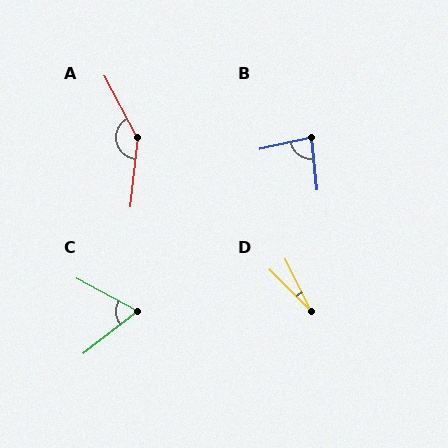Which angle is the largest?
A, at approximately 146 degrees.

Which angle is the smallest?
D, at approximately 19 degrees.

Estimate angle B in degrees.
Approximately 84 degrees.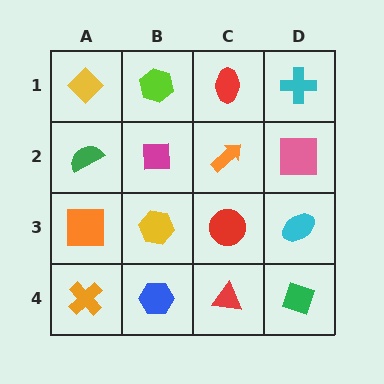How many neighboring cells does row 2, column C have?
4.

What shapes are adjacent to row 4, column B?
A yellow hexagon (row 3, column B), an orange cross (row 4, column A), a red triangle (row 4, column C).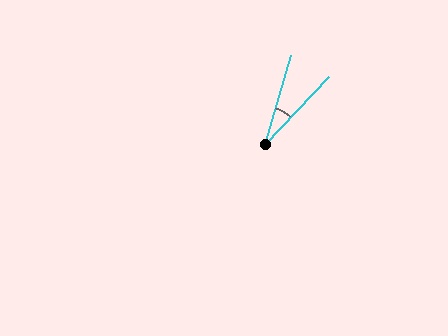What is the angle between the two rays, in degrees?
Approximately 27 degrees.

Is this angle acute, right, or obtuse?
It is acute.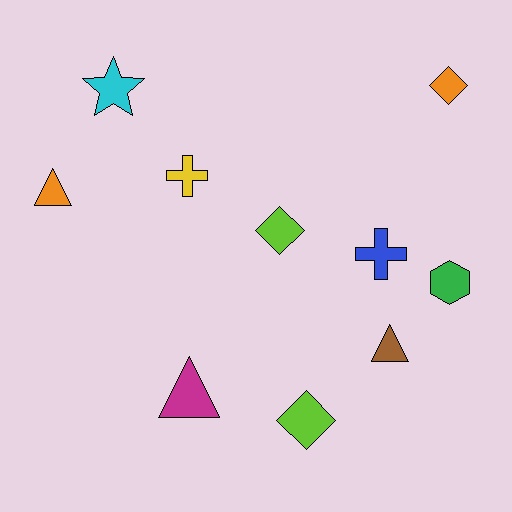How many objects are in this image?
There are 10 objects.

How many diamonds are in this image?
There are 3 diamonds.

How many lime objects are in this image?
There are 2 lime objects.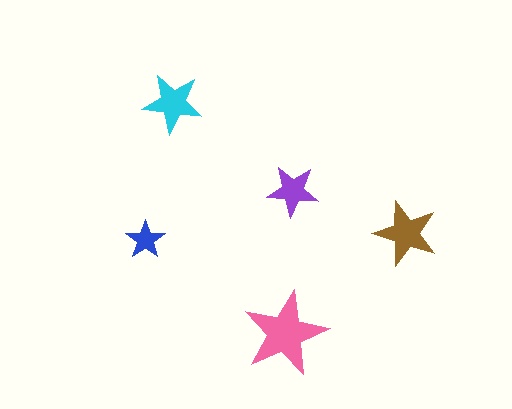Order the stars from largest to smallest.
the pink one, the brown one, the cyan one, the purple one, the blue one.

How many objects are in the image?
There are 5 objects in the image.